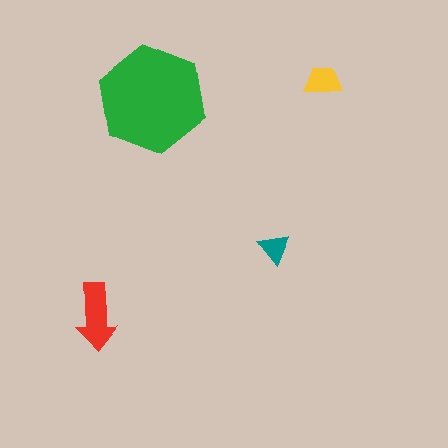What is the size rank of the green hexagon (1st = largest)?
1st.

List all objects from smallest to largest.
The teal triangle, the yellow trapezoid, the red arrow, the green hexagon.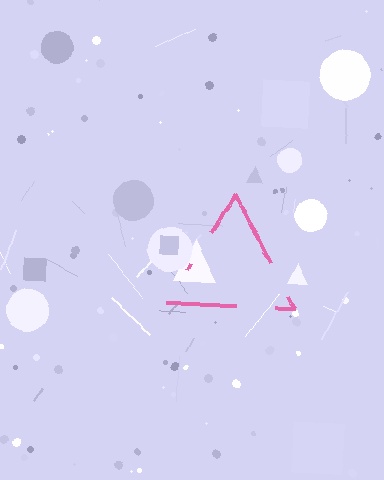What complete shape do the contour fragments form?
The contour fragments form a triangle.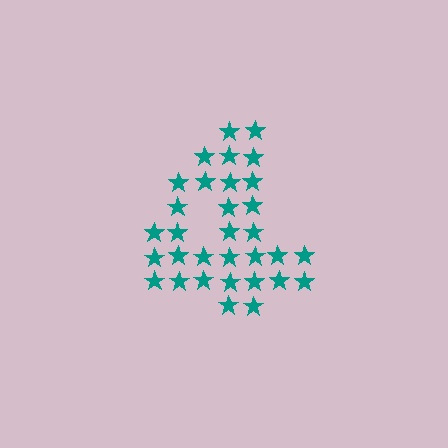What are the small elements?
The small elements are stars.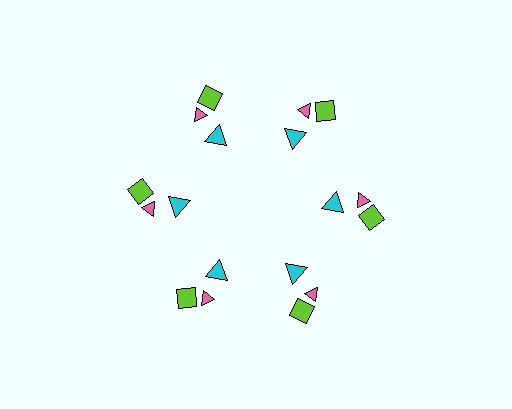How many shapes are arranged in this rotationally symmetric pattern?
There are 18 shapes, arranged in 6 groups of 3.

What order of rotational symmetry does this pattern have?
This pattern has 6-fold rotational symmetry.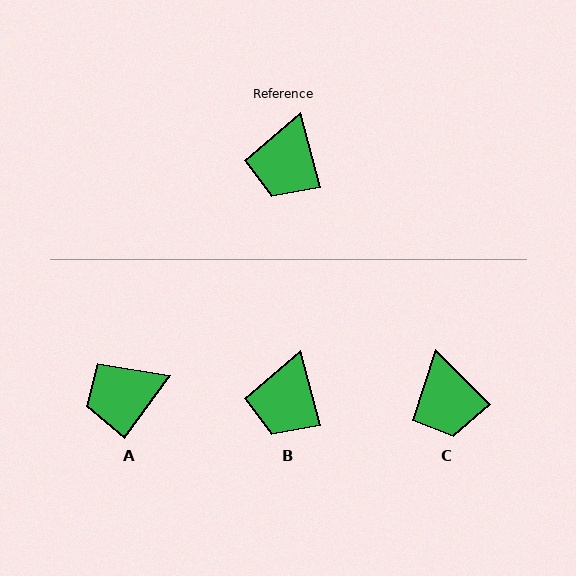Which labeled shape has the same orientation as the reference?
B.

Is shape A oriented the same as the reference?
No, it is off by about 51 degrees.